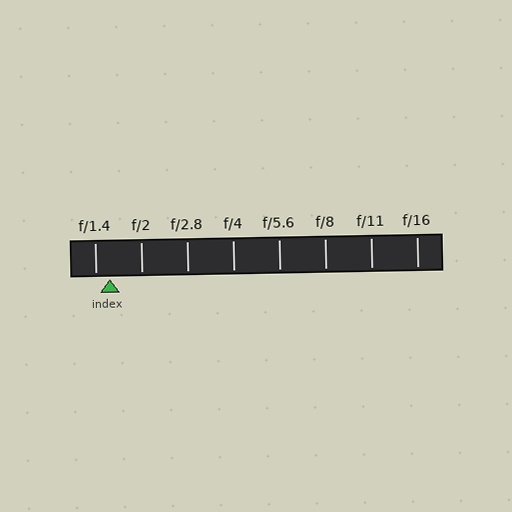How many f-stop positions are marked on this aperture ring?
There are 8 f-stop positions marked.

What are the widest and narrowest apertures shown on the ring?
The widest aperture shown is f/1.4 and the narrowest is f/16.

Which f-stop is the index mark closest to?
The index mark is closest to f/1.4.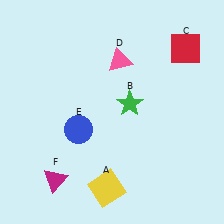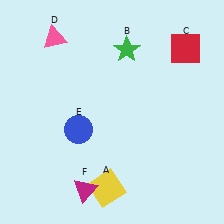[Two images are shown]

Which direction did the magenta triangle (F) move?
The magenta triangle (F) moved right.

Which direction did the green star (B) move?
The green star (B) moved up.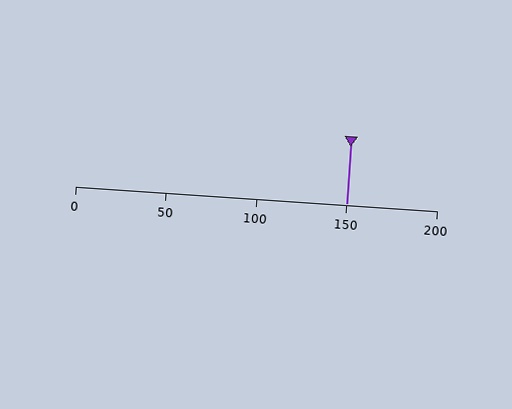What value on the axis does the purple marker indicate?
The marker indicates approximately 150.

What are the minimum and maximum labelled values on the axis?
The axis runs from 0 to 200.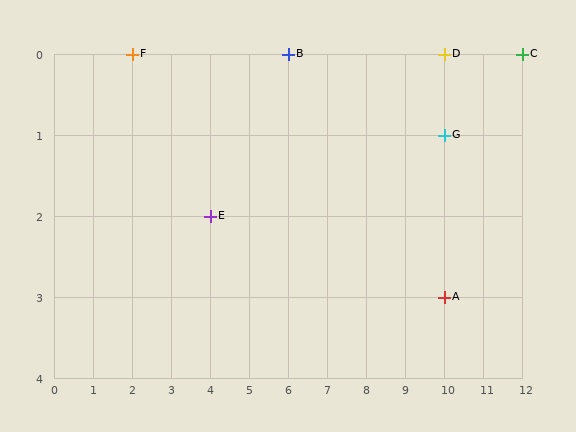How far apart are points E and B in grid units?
Points E and B are 2 columns and 2 rows apart (about 2.8 grid units diagonally).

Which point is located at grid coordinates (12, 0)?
Point C is at (12, 0).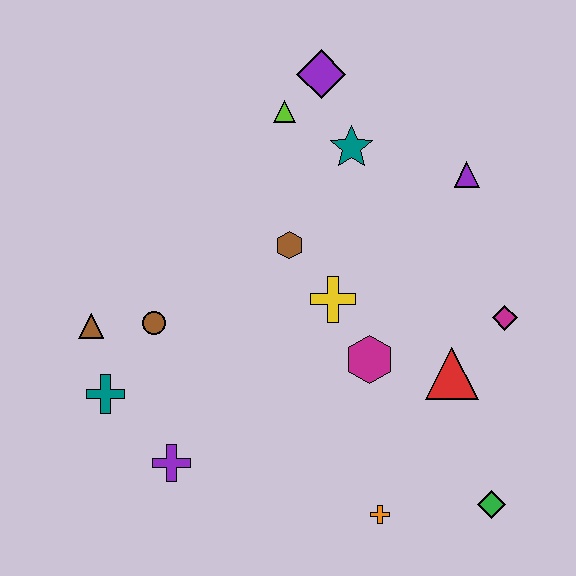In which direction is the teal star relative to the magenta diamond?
The teal star is above the magenta diamond.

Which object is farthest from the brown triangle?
The green diamond is farthest from the brown triangle.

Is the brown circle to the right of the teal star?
No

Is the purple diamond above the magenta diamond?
Yes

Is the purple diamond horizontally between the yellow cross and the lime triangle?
Yes